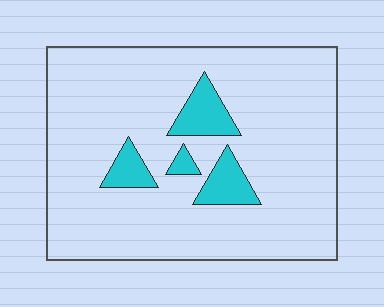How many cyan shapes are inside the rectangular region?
4.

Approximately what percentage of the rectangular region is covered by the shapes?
Approximately 10%.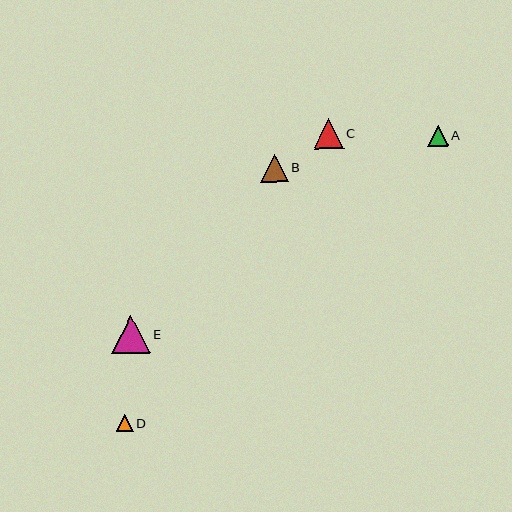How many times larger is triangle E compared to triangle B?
Triangle E is approximately 1.4 times the size of triangle B.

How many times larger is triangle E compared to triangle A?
Triangle E is approximately 1.9 times the size of triangle A.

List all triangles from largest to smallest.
From largest to smallest: E, C, B, A, D.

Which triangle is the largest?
Triangle E is the largest with a size of approximately 39 pixels.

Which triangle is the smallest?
Triangle D is the smallest with a size of approximately 17 pixels.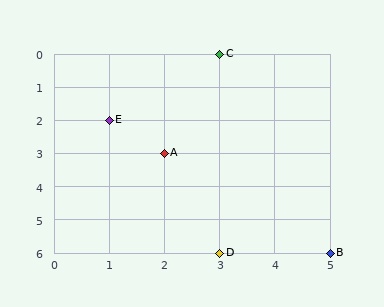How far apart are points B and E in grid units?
Points B and E are 4 columns and 4 rows apart (about 5.7 grid units diagonally).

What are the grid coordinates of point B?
Point B is at grid coordinates (5, 6).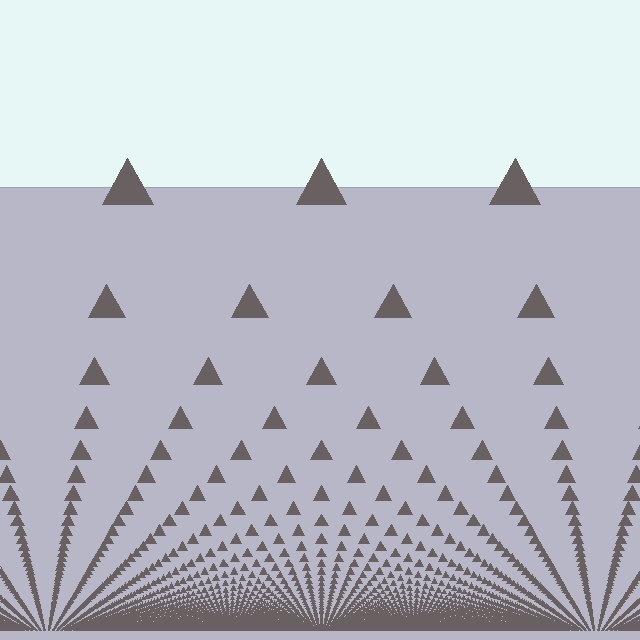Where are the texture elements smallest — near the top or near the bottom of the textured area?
Near the bottom.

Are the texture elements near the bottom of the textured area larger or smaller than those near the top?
Smaller. The gradient is inverted — elements near the bottom are smaller and denser.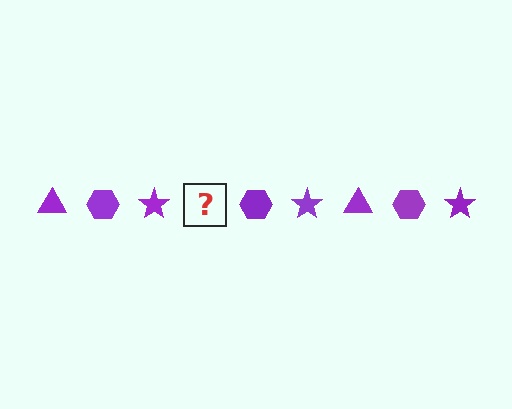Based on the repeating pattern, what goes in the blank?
The blank should be a purple triangle.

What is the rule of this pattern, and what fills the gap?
The rule is that the pattern cycles through triangle, hexagon, star shapes in purple. The gap should be filled with a purple triangle.